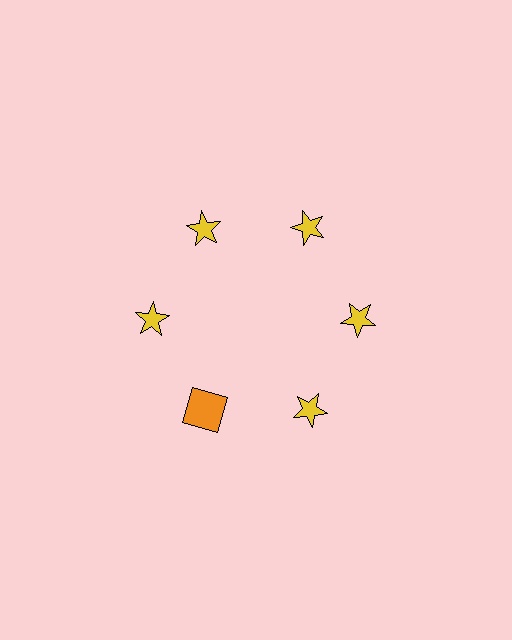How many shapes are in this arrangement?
There are 6 shapes arranged in a ring pattern.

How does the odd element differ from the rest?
It differs in both color (orange instead of yellow) and shape (square instead of star).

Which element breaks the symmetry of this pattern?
The orange square at roughly the 7 o'clock position breaks the symmetry. All other shapes are yellow stars.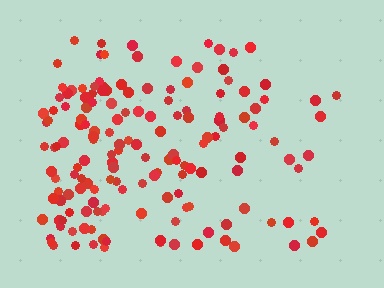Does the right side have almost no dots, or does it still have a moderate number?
Still a moderate number, just noticeably fewer than the left.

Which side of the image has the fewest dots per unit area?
The right.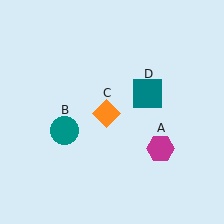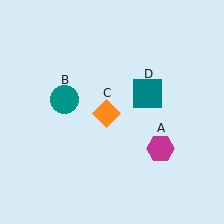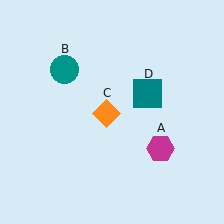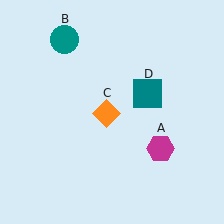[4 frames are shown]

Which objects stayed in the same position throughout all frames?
Magenta hexagon (object A) and orange diamond (object C) and teal square (object D) remained stationary.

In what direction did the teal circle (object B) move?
The teal circle (object B) moved up.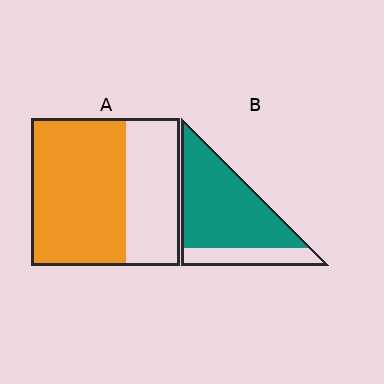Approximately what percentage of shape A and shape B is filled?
A is approximately 65% and B is approximately 75%.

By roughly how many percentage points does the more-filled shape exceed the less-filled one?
By roughly 15 percentage points (B over A).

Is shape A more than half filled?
Yes.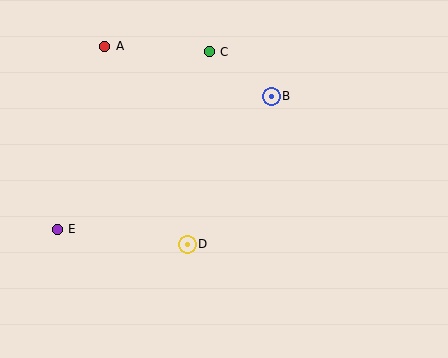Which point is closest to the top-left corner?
Point A is closest to the top-left corner.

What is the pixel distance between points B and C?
The distance between B and C is 76 pixels.